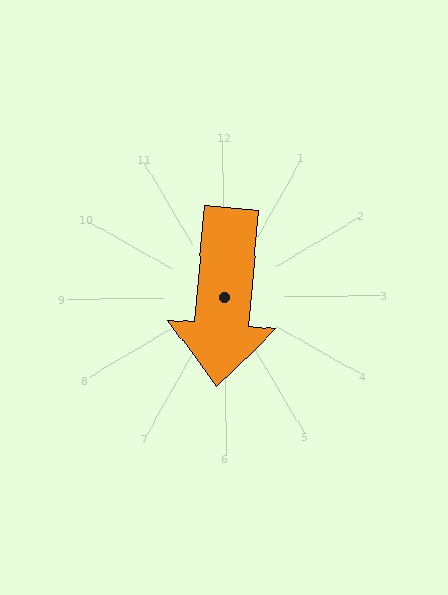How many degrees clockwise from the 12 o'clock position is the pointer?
Approximately 185 degrees.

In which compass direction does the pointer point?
South.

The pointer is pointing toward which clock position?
Roughly 6 o'clock.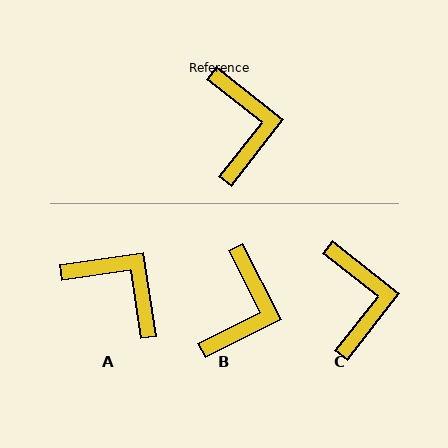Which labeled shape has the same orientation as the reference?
C.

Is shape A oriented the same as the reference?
No, it is off by about 47 degrees.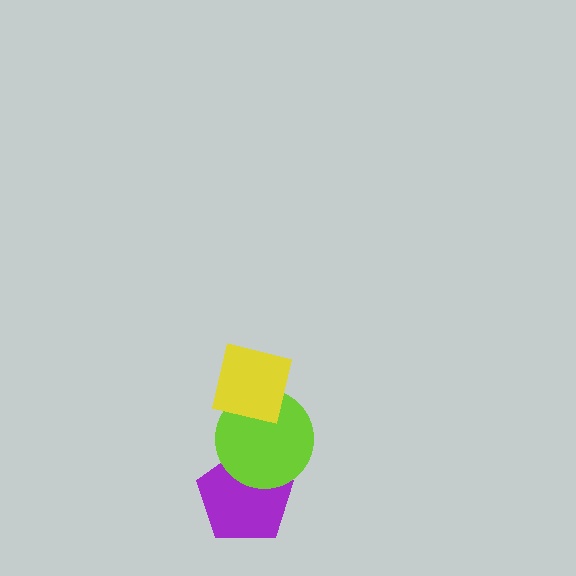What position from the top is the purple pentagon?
The purple pentagon is 3rd from the top.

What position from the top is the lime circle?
The lime circle is 2nd from the top.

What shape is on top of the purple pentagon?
The lime circle is on top of the purple pentagon.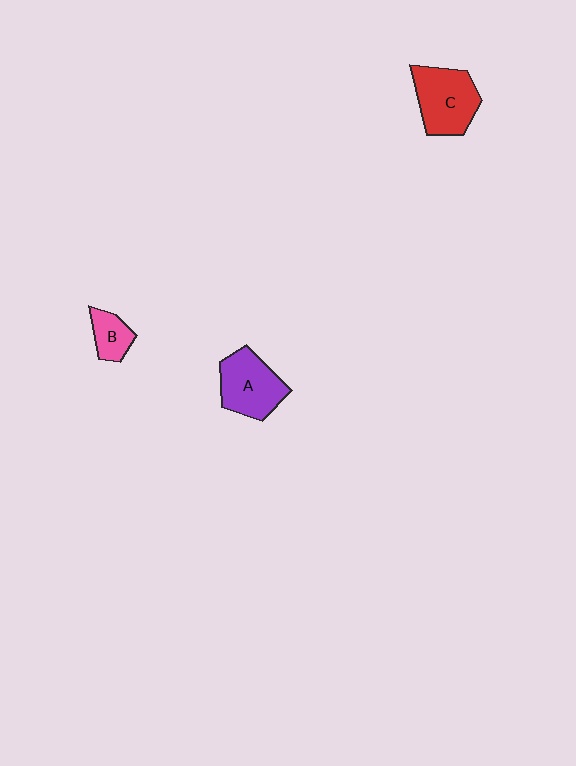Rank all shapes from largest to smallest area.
From largest to smallest: C (red), A (purple), B (pink).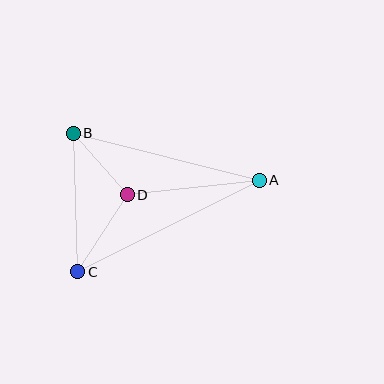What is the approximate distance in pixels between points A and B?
The distance between A and B is approximately 192 pixels.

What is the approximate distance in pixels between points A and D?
The distance between A and D is approximately 133 pixels.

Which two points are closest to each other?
Points B and D are closest to each other.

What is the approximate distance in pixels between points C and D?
The distance between C and D is approximately 92 pixels.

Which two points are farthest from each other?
Points A and C are farthest from each other.